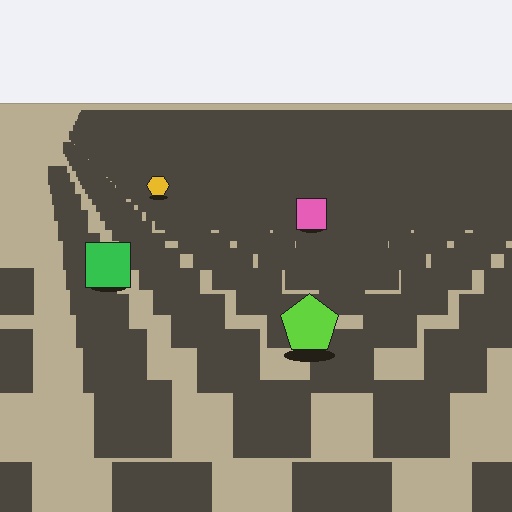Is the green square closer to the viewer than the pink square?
Yes. The green square is closer — you can tell from the texture gradient: the ground texture is coarser near it.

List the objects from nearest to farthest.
From nearest to farthest: the lime pentagon, the green square, the pink square, the yellow hexagon.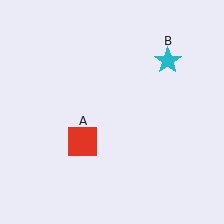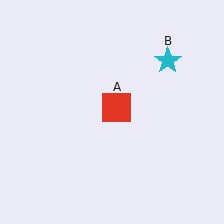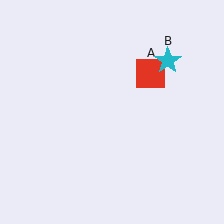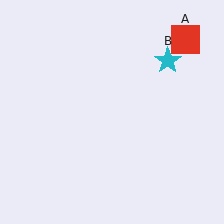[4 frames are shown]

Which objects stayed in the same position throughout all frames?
Cyan star (object B) remained stationary.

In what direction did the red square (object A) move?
The red square (object A) moved up and to the right.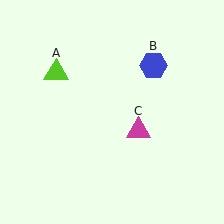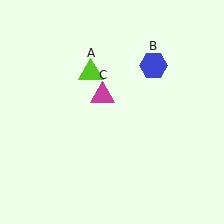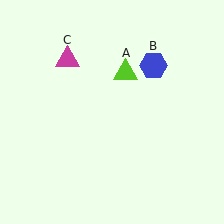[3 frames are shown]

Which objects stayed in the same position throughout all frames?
Blue hexagon (object B) remained stationary.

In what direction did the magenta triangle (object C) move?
The magenta triangle (object C) moved up and to the left.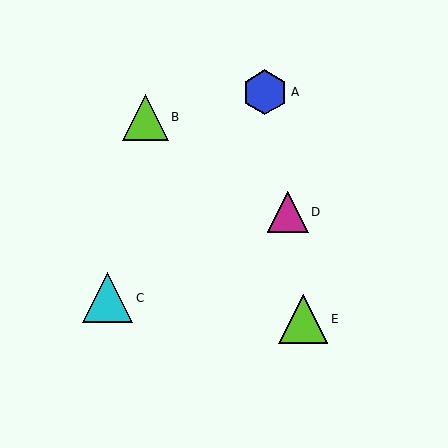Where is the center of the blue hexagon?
The center of the blue hexagon is at (265, 92).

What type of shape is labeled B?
Shape B is a lime triangle.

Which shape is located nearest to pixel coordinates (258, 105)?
The blue hexagon (labeled A) at (265, 92) is nearest to that location.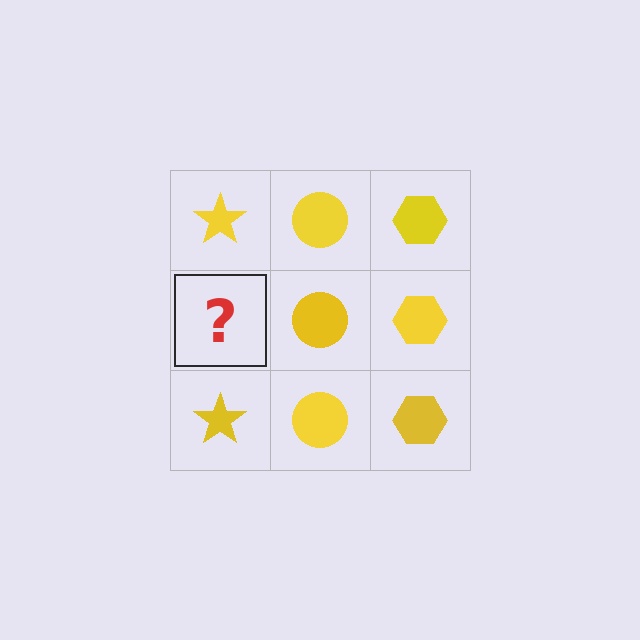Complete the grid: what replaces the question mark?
The question mark should be replaced with a yellow star.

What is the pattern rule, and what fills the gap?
The rule is that each column has a consistent shape. The gap should be filled with a yellow star.